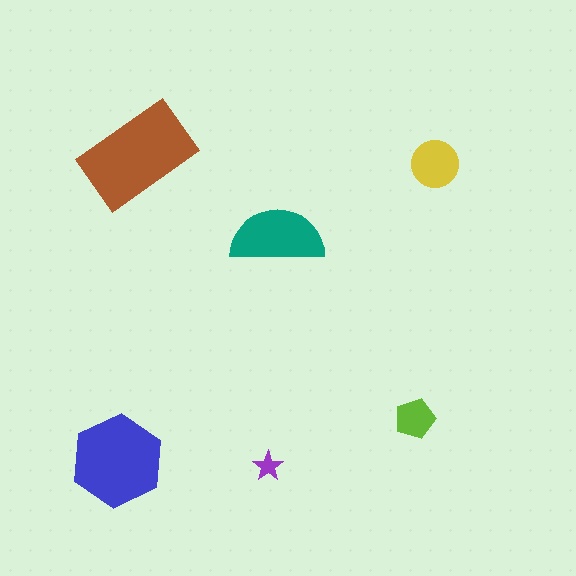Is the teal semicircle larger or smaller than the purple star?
Larger.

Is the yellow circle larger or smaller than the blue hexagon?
Smaller.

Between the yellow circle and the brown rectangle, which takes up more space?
The brown rectangle.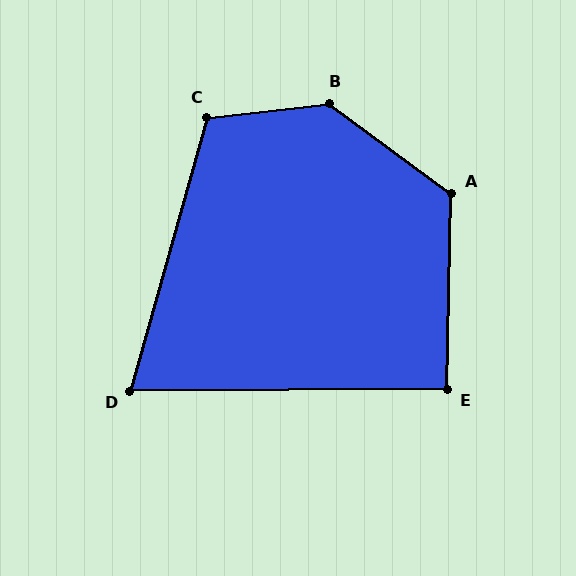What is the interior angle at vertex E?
Approximately 92 degrees (approximately right).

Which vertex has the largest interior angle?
B, at approximately 137 degrees.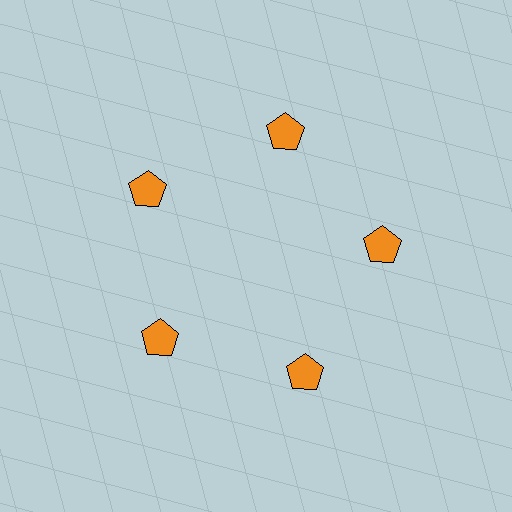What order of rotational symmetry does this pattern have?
This pattern has 5-fold rotational symmetry.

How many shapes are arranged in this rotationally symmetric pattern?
There are 10 shapes, arranged in 5 groups of 2.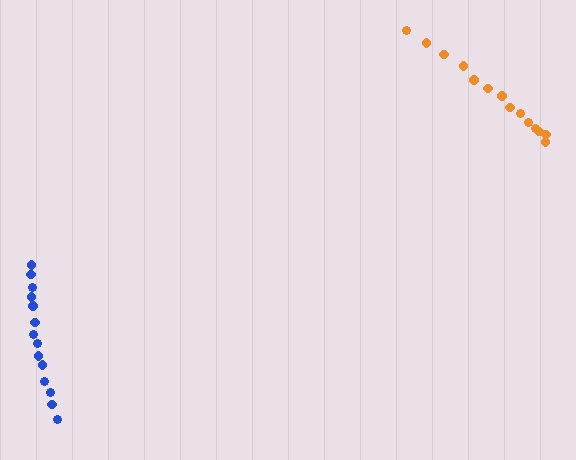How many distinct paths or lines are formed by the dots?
There are 2 distinct paths.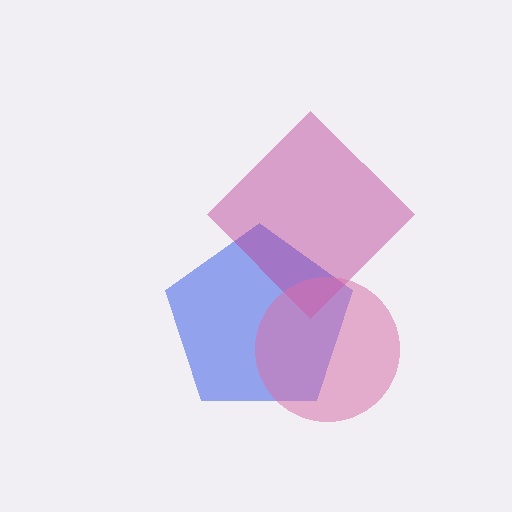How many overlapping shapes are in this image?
There are 3 overlapping shapes in the image.